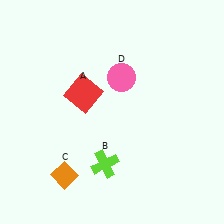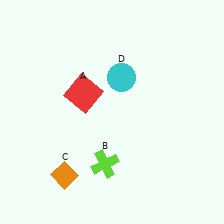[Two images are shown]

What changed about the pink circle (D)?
In Image 1, D is pink. In Image 2, it changed to cyan.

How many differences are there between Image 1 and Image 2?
There is 1 difference between the two images.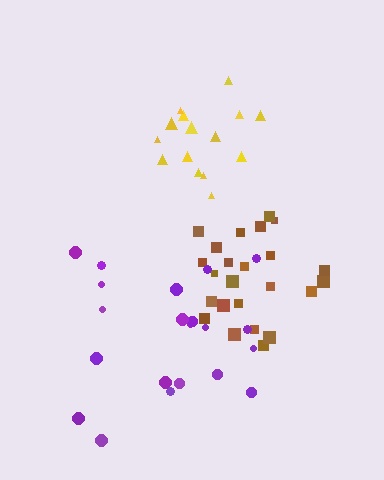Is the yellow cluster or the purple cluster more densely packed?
Yellow.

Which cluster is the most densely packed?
Yellow.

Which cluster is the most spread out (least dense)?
Purple.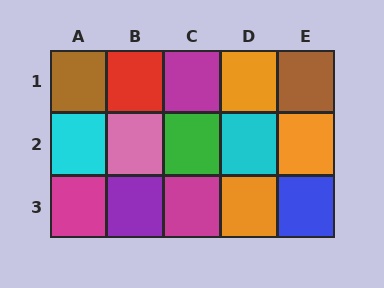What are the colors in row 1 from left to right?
Brown, red, magenta, orange, brown.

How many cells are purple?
1 cell is purple.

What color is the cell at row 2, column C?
Green.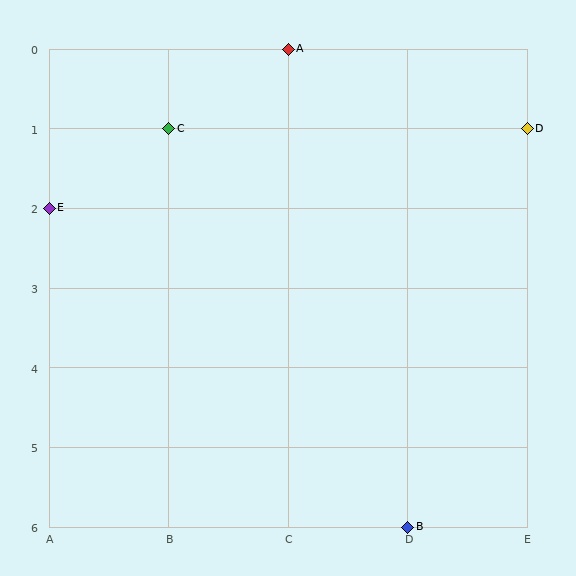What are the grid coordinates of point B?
Point B is at grid coordinates (D, 6).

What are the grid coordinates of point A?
Point A is at grid coordinates (C, 0).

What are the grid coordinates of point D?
Point D is at grid coordinates (E, 1).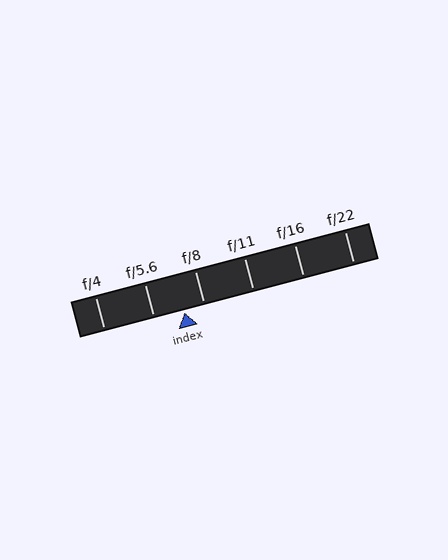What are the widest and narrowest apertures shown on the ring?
The widest aperture shown is f/4 and the narrowest is f/22.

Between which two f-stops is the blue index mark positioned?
The index mark is between f/5.6 and f/8.